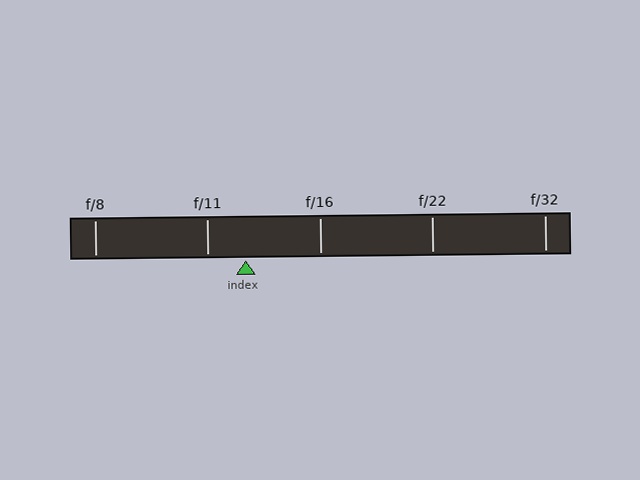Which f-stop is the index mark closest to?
The index mark is closest to f/11.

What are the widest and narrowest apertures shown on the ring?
The widest aperture shown is f/8 and the narrowest is f/32.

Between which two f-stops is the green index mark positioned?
The index mark is between f/11 and f/16.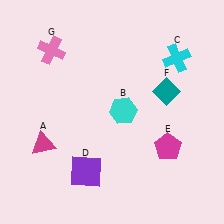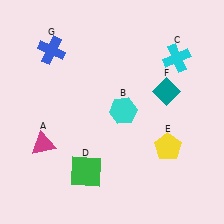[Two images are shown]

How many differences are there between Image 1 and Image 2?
There are 3 differences between the two images.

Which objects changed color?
D changed from purple to green. E changed from magenta to yellow. G changed from pink to blue.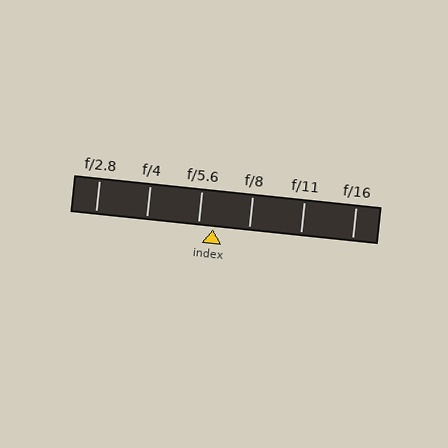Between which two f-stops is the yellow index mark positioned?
The index mark is between f/5.6 and f/8.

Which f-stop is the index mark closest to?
The index mark is closest to f/5.6.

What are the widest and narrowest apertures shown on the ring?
The widest aperture shown is f/2.8 and the narrowest is f/16.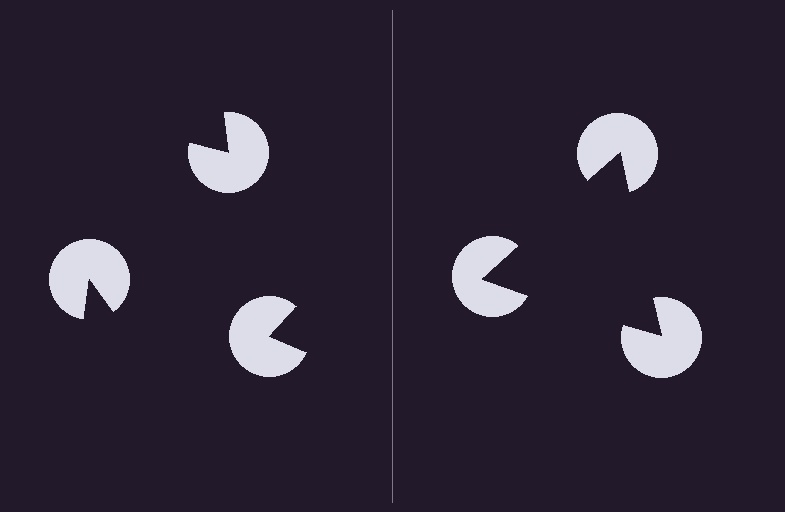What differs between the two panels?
The pac-man discs are positioned identically on both sides; only the wedge orientations differ. On the right they align to a triangle; on the left they are misaligned.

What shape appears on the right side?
An illusory triangle.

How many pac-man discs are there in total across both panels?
6 — 3 on each side.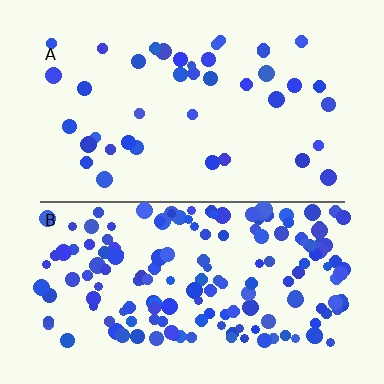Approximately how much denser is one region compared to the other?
Approximately 4.1× — region B over region A.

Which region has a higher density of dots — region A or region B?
B (the bottom).